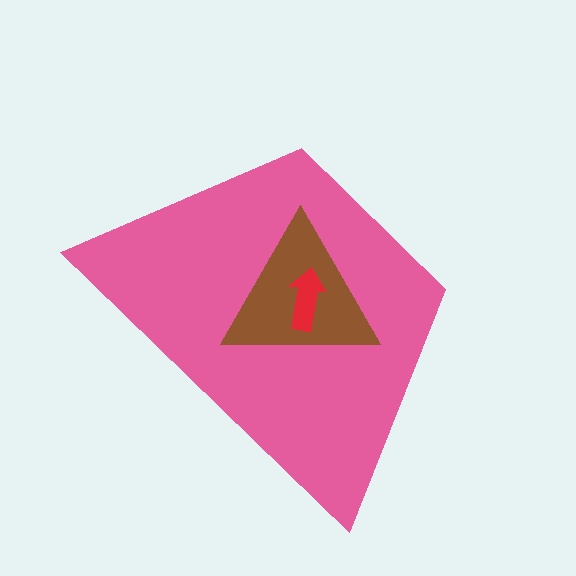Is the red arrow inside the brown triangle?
Yes.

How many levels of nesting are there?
3.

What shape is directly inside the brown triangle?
The red arrow.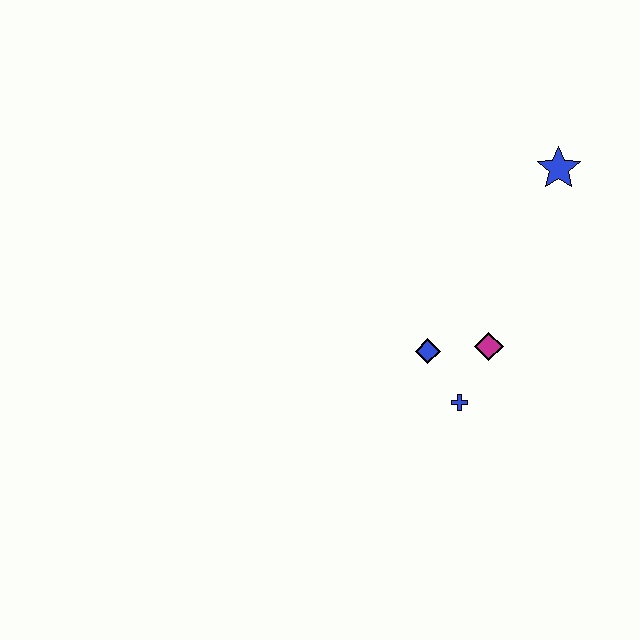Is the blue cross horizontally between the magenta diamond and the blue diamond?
Yes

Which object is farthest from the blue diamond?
The blue star is farthest from the blue diamond.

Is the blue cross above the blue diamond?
No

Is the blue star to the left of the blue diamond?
No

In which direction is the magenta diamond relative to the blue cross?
The magenta diamond is above the blue cross.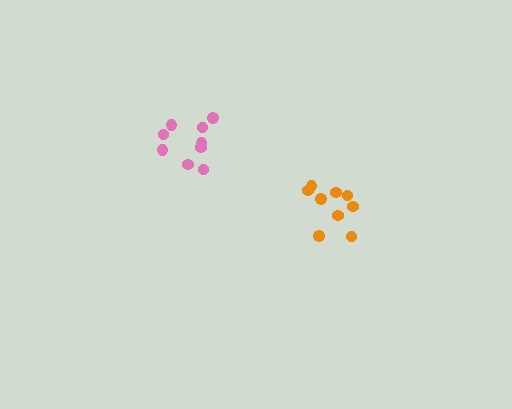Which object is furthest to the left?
The pink cluster is leftmost.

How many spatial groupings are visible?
There are 2 spatial groupings.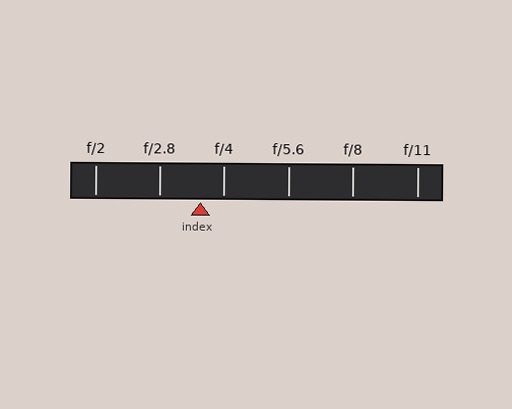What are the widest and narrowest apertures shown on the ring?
The widest aperture shown is f/2 and the narrowest is f/11.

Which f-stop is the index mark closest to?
The index mark is closest to f/4.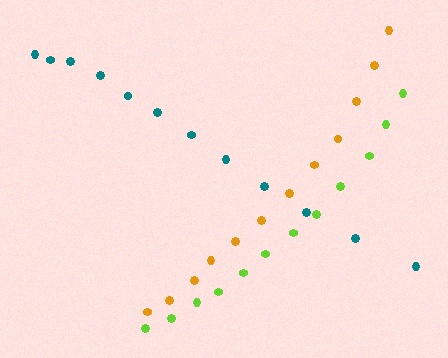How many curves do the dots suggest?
There are 3 distinct paths.